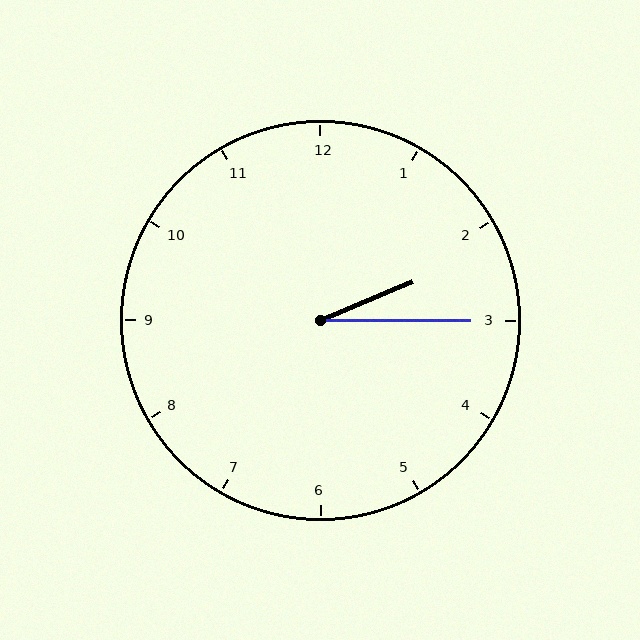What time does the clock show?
2:15.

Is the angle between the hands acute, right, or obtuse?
It is acute.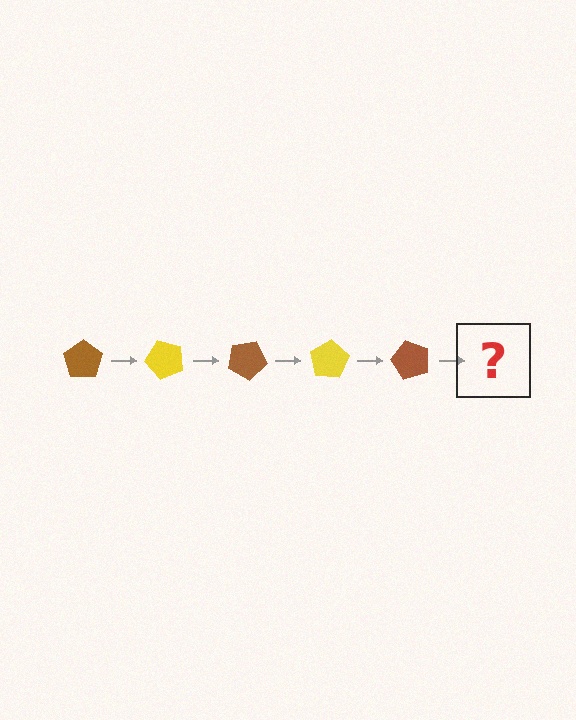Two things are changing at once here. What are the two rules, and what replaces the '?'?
The two rules are that it rotates 50 degrees each step and the color cycles through brown and yellow. The '?' should be a yellow pentagon, rotated 250 degrees from the start.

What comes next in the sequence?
The next element should be a yellow pentagon, rotated 250 degrees from the start.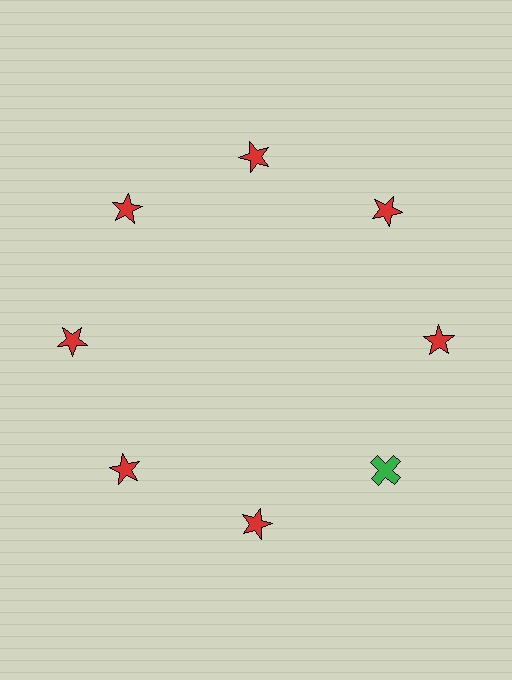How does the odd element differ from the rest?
It differs in both color (green instead of red) and shape (cross instead of star).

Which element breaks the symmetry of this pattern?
The green cross at roughly the 4 o'clock position breaks the symmetry. All other shapes are red stars.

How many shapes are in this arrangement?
There are 8 shapes arranged in a ring pattern.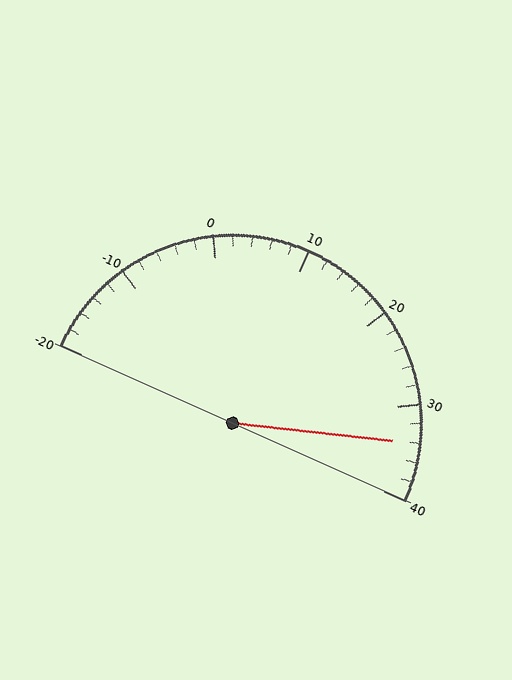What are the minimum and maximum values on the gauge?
The gauge ranges from -20 to 40.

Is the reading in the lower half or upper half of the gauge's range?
The reading is in the upper half of the range (-20 to 40).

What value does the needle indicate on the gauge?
The needle indicates approximately 34.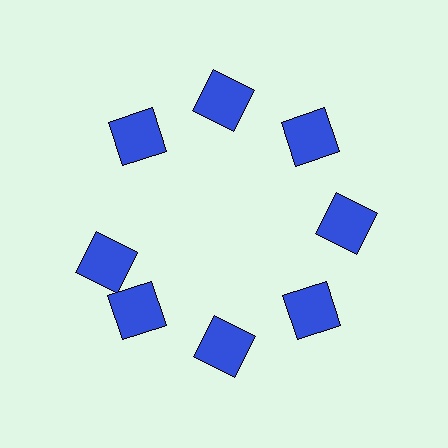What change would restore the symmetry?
The symmetry would be restored by rotating it back into even spacing with its neighbors so that all 8 squares sit at equal angles and equal distance from the center.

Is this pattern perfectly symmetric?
No. The 8 blue squares are arranged in a ring, but one element near the 9 o'clock position is rotated out of alignment along the ring, breaking the 8-fold rotational symmetry.